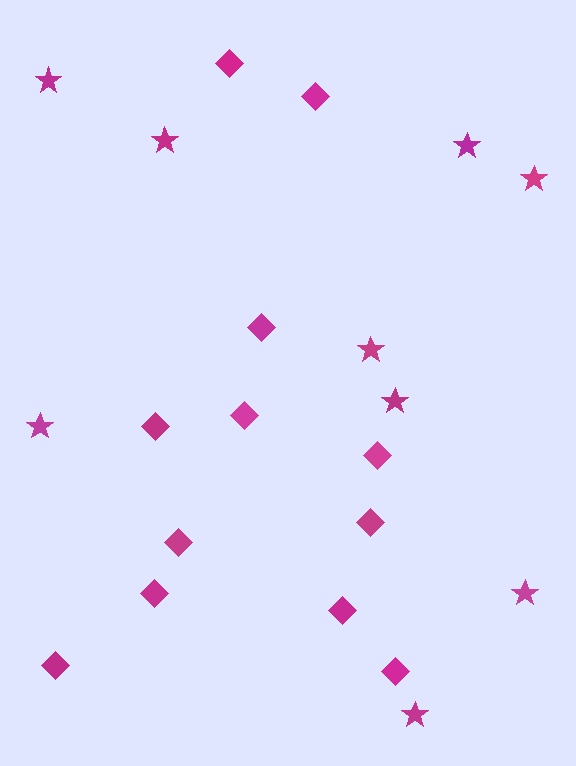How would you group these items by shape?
There are 2 groups: one group of diamonds (12) and one group of stars (9).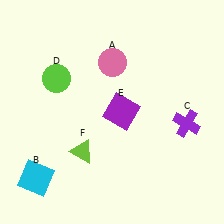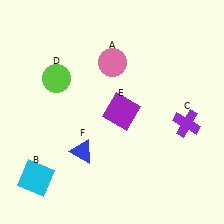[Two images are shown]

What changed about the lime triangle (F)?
In Image 1, F is lime. In Image 2, it changed to blue.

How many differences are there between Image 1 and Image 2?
There is 1 difference between the two images.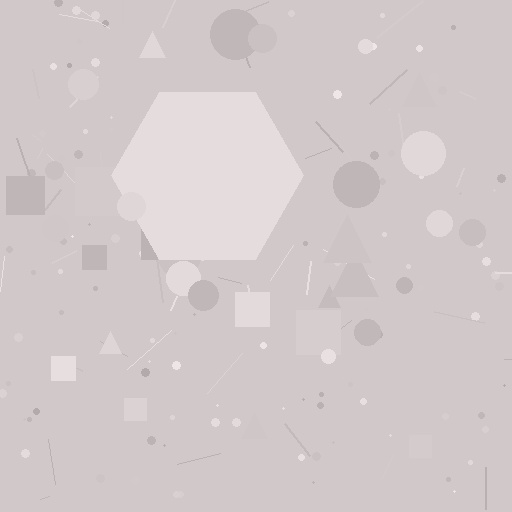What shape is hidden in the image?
A hexagon is hidden in the image.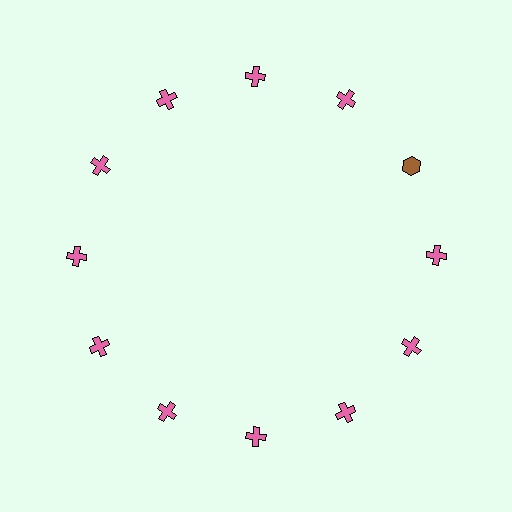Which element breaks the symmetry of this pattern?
The brown hexagon at roughly the 2 o'clock position breaks the symmetry. All other shapes are pink crosses.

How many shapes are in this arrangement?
There are 12 shapes arranged in a ring pattern.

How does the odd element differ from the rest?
It differs in both color (brown instead of pink) and shape (hexagon instead of cross).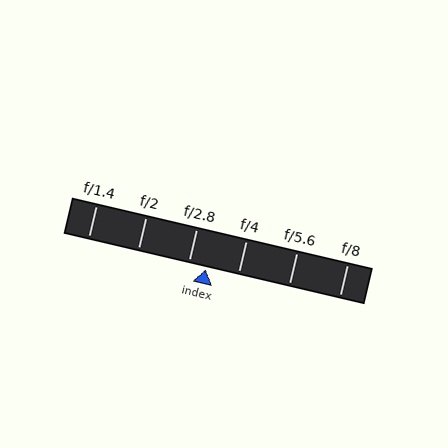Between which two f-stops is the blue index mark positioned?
The index mark is between f/2.8 and f/4.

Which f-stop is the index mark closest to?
The index mark is closest to f/2.8.